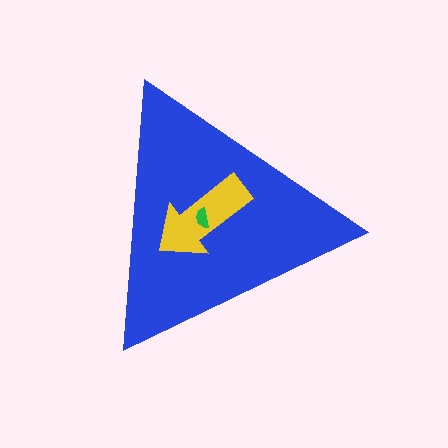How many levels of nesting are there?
3.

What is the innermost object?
The green semicircle.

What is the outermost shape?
The blue triangle.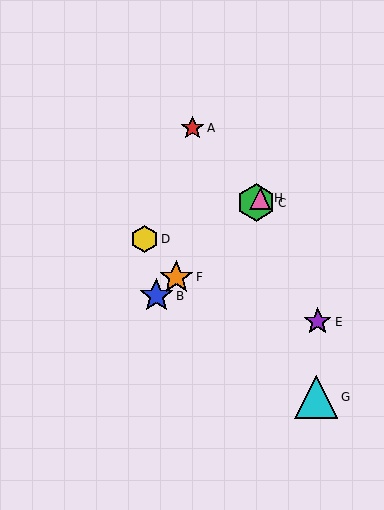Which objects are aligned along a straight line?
Objects B, C, F, H are aligned along a straight line.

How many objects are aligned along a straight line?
4 objects (B, C, F, H) are aligned along a straight line.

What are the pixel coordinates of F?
Object F is at (176, 277).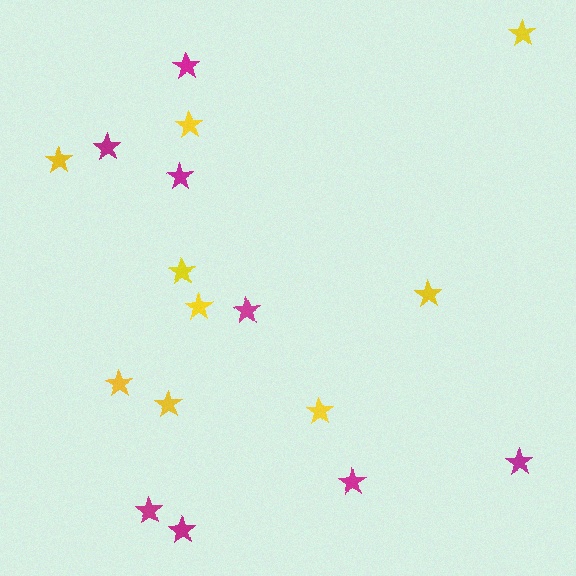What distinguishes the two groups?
There are 2 groups: one group of yellow stars (9) and one group of magenta stars (8).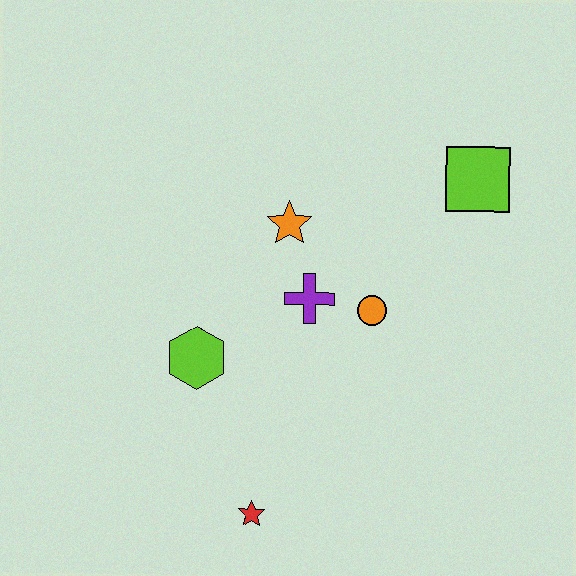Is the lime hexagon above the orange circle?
No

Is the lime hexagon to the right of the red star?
No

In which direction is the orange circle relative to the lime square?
The orange circle is below the lime square.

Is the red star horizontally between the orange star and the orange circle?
No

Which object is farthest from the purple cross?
The red star is farthest from the purple cross.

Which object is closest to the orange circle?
The purple cross is closest to the orange circle.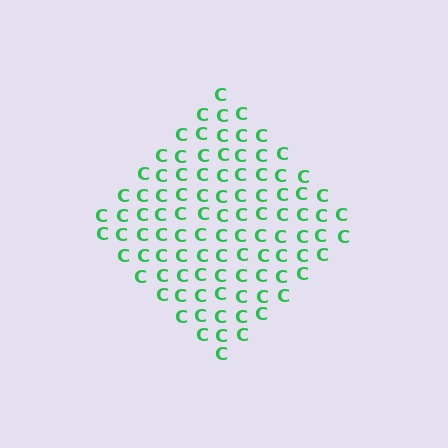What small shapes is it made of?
It is made of small letter C's.